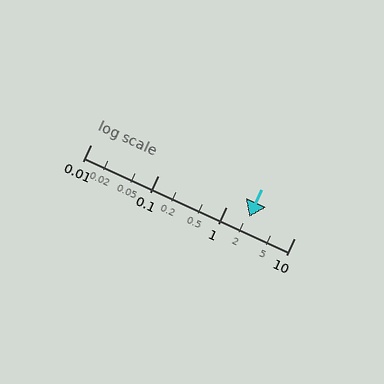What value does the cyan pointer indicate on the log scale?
The pointer indicates approximately 2.2.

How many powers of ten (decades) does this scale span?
The scale spans 3 decades, from 0.01 to 10.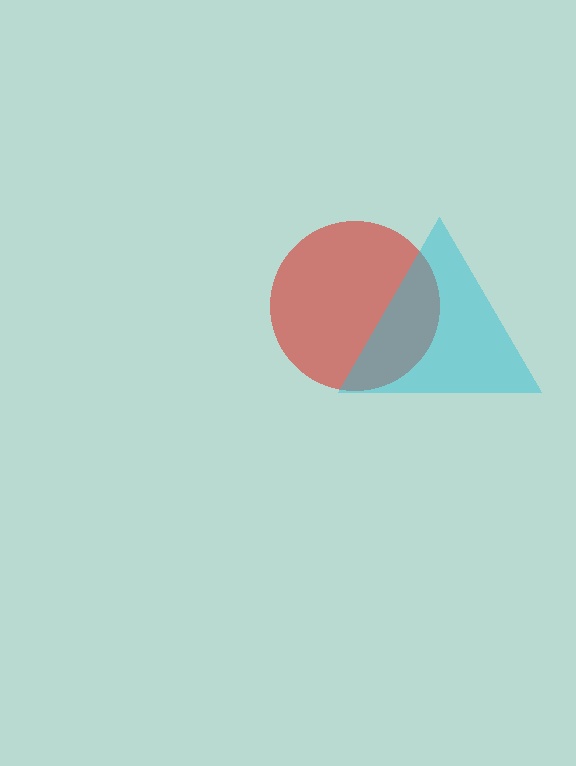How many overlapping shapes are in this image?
There are 2 overlapping shapes in the image.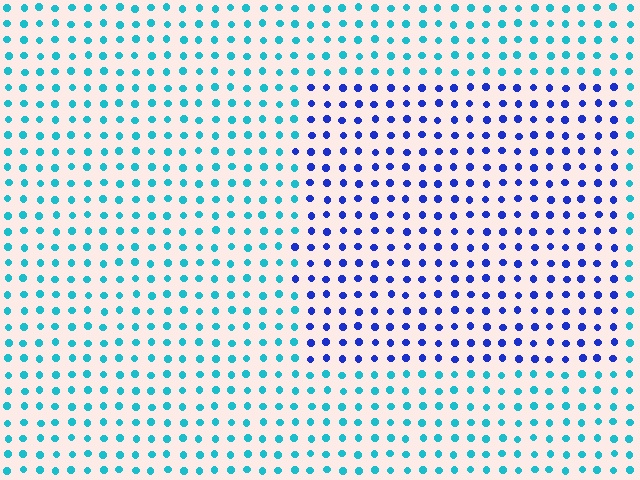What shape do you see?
I see a rectangle.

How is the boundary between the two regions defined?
The boundary is defined purely by a slight shift in hue (about 49 degrees). Spacing, size, and orientation are identical on both sides.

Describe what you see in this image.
The image is filled with small cyan elements in a uniform arrangement. A rectangle-shaped region is visible where the elements are tinted to a slightly different hue, forming a subtle color boundary.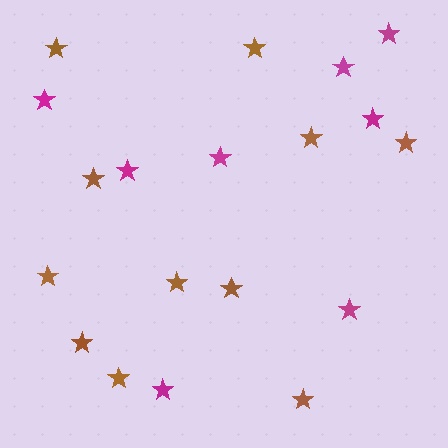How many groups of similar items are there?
There are 2 groups: one group of magenta stars (8) and one group of brown stars (11).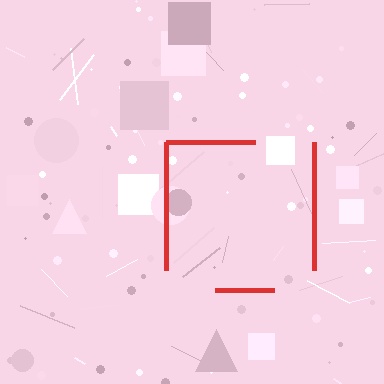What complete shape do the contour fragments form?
The contour fragments form a square.